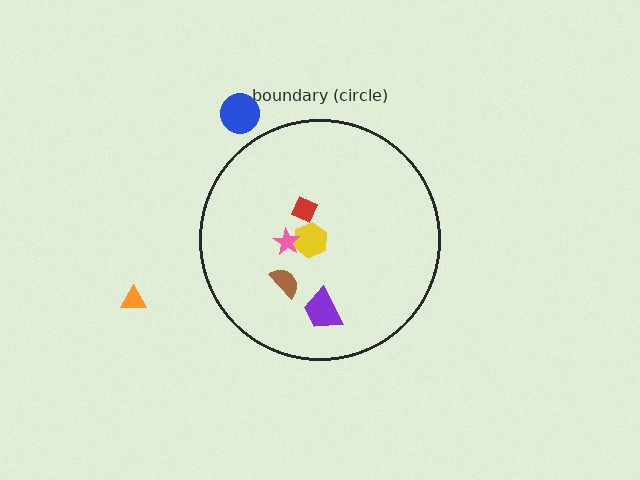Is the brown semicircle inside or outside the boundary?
Inside.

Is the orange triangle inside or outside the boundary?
Outside.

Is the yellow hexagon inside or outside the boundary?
Inside.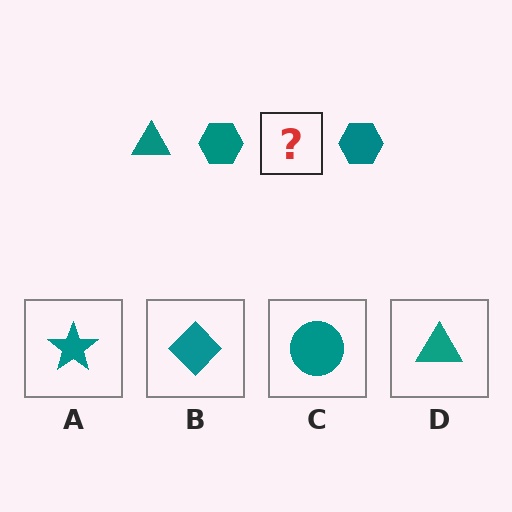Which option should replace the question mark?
Option D.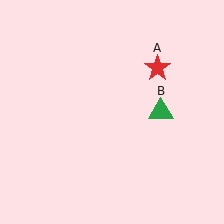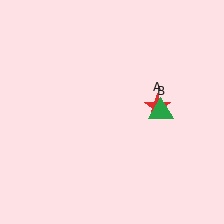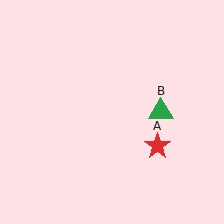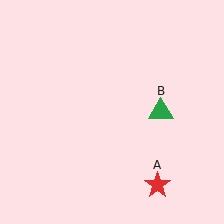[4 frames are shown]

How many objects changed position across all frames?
1 object changed position: red star (object A).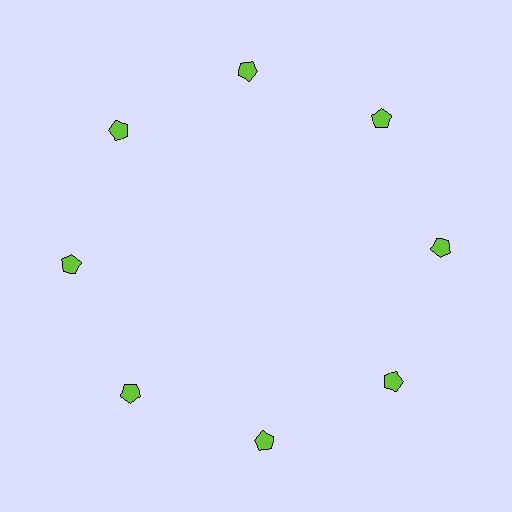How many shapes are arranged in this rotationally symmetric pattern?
There are 8 shapes, arranged in 8 groups of 1.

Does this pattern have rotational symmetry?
Yes, this pattern has 8-fold rotational symmetry. It looks the same after rotating 45 degrees around the center.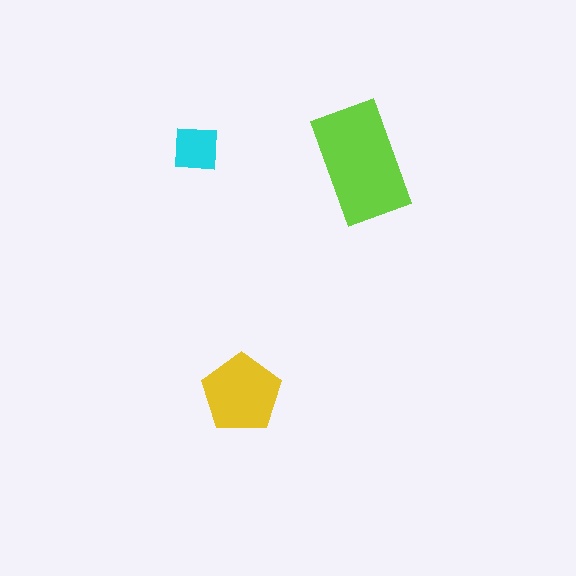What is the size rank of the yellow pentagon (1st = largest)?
2nd.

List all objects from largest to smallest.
The lime rectangle, the yellow pentagon, the cyan square.